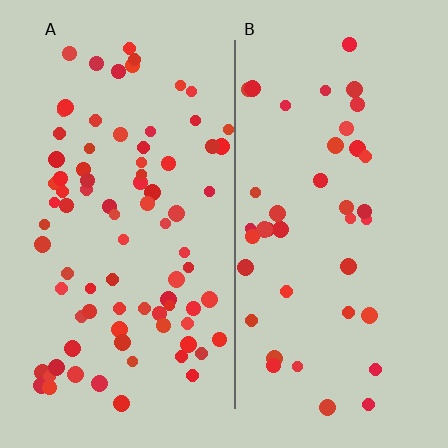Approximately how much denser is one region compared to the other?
Approximately 2.0× — region A over region B.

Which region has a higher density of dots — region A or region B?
A (the left).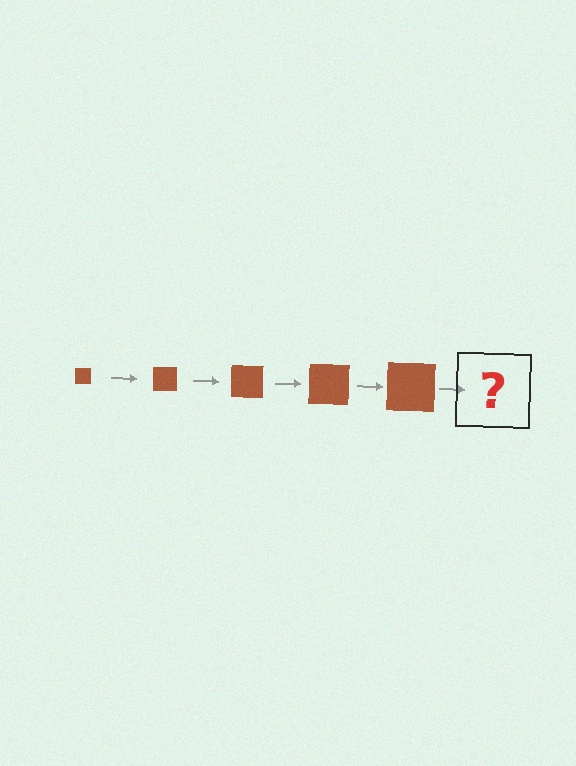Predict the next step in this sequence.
The next step is a brown square, larger than the previous one.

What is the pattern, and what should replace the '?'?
The pattern is that the square gets progressively larger each step. The '?' should be a brown square, larger than the previous one.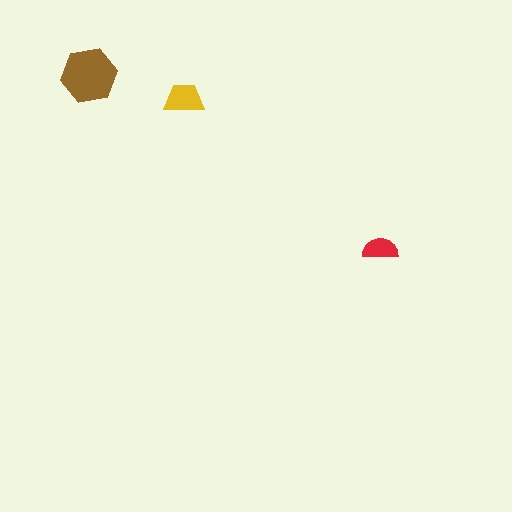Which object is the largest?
The brown hexagon.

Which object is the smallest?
The red semicircle.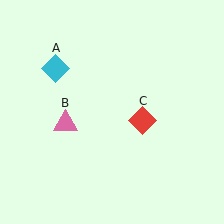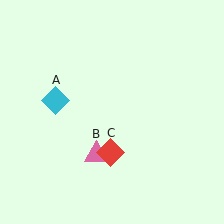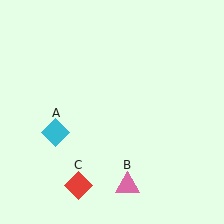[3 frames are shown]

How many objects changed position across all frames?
3 objects changed position: cyan diamond (object A), pink triangle (object B), red diamond (object C).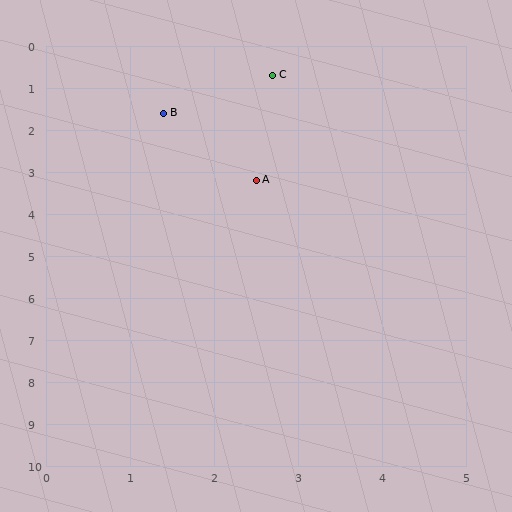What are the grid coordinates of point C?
Point C is at approximately (2.7, 0.7).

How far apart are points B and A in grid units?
Points B and A are about 1.9 grid units apart.